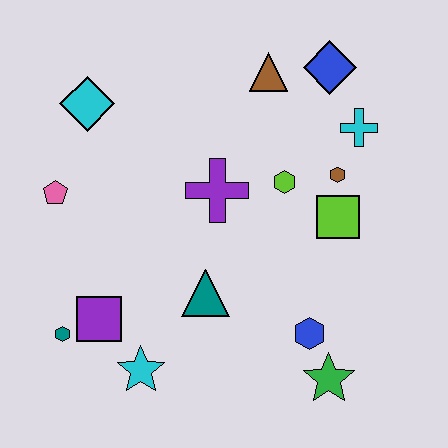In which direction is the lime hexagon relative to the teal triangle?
The lime hexagon is above the teal triangle.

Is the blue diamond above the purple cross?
Yes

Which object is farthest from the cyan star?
The blue diamond is farthest from the cyan star.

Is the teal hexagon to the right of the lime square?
No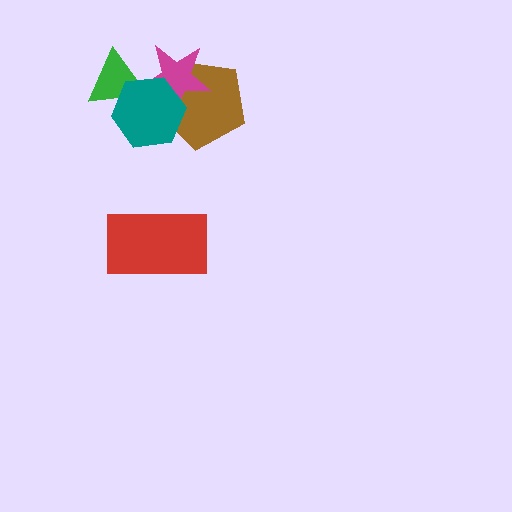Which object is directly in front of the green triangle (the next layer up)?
The magenta star is directly in front of the green triangle.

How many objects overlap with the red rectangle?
0 objects overlap with the red rectangle.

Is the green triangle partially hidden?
Yes, it is partially covered by another shape.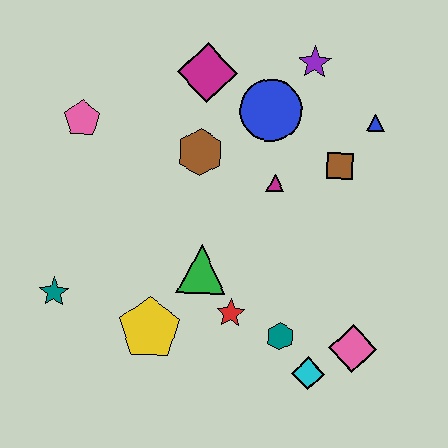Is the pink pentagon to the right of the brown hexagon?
No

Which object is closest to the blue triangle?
The brown square is closest to the blue triangle.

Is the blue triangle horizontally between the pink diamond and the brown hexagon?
No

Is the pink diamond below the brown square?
Yes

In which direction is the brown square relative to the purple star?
The brown square is below the purple star.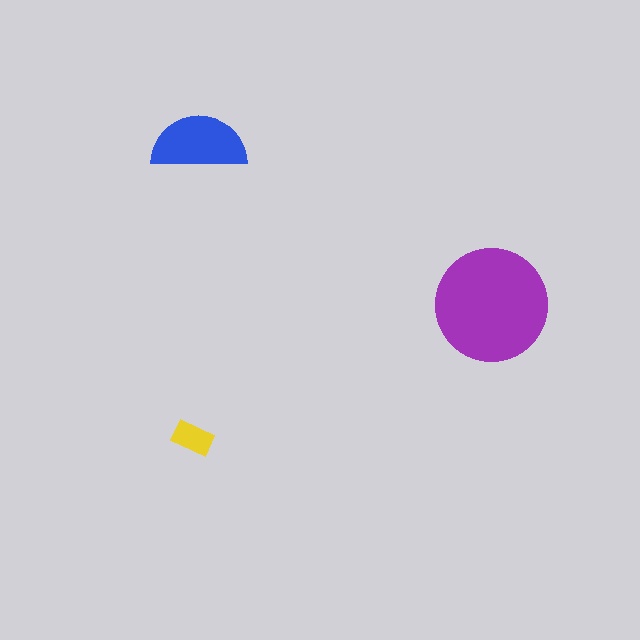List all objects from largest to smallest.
The purple circle, the blue semicircle, the yellow rectangle.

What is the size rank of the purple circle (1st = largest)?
1st.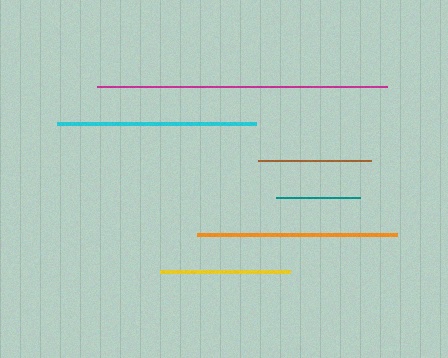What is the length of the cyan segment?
The cyan segment is approximately 199 pixels long.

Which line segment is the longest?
The magenta line is the longest at approximately 290 pixels.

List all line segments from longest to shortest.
From longest to shortest: magenta, orange, cyan, yellow, brown, teal.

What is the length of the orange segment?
The orange segment is approximately 200 pixels long.